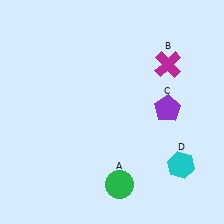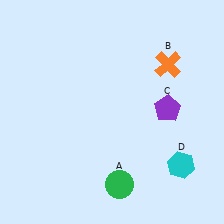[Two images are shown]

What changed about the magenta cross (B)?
In Image 1, B is magenta. In Image 2, it changed to orange.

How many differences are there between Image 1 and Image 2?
There is 1 difference between the two images.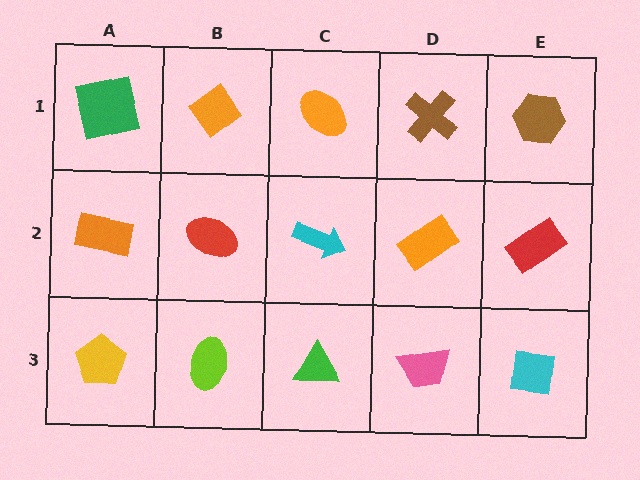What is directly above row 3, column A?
An orange rectangle.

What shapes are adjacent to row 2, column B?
An orange diamond (row 1, column B), a lime ellipse (row 3, column B), an orange rectangle (row 2, column A), a cyan arrow (row 2, column C).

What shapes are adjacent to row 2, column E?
A brown hexagon (row 1, column E), a cyan square (row 3, column E), an orange rectangle (row 2, column D).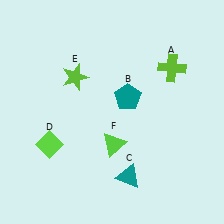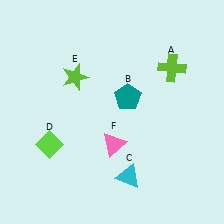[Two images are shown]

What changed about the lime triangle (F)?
In Image 1, F is lime. In Image 2, it changed to pink.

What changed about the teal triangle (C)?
In Image 1, C is teal. In Image 2, it changed to cyan.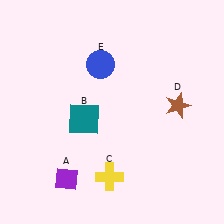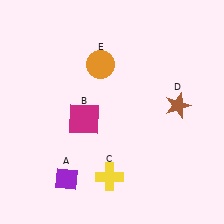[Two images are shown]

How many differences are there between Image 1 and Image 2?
There are 2 differences between the two images.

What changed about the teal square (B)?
In Image 1, B is teal. In Image 2, it changed to magenta.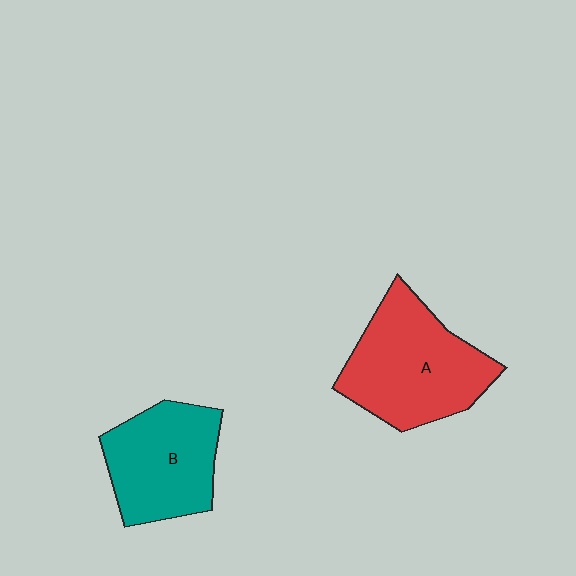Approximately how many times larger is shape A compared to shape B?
Approximately 1.2 times.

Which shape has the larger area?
Shape A (red).